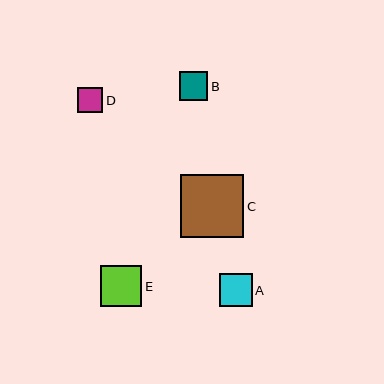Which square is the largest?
Square C is the largest with a size of approximately 63 pixels.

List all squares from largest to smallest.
From largest to smallest: C, E, A, B, D.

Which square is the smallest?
Square D is the smallest with a size of approximately 25 pixels.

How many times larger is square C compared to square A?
Square C is approximately 1.9 times the size of square A.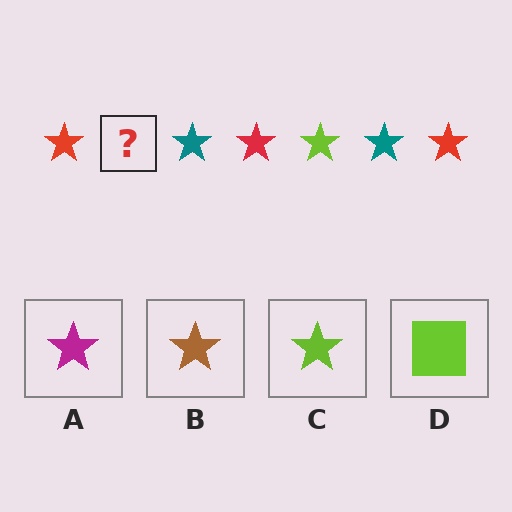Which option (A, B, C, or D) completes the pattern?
C.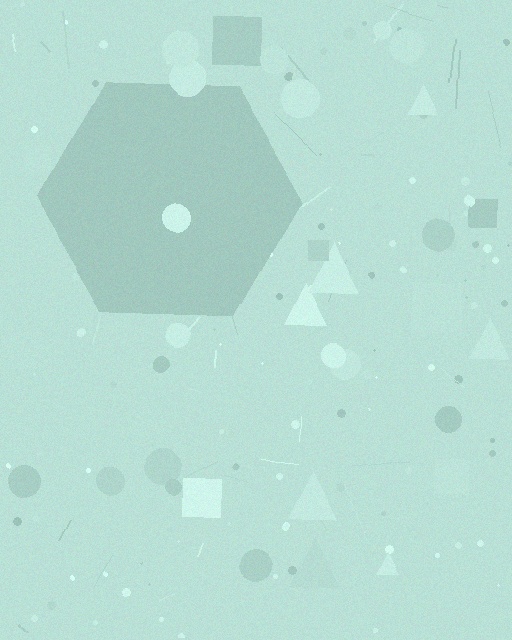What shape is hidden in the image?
A hexagon is hidden in the image.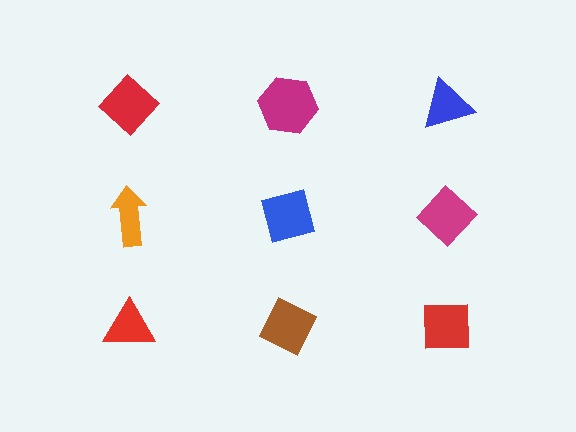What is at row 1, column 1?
A red diamond.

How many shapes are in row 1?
3 shapes.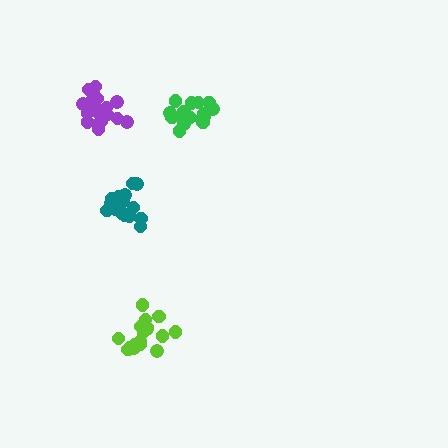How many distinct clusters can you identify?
There are 4 distinct clusters.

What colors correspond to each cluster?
The clusters are colored: green, teal, lime, purple.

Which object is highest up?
The purple cluster is topmost.